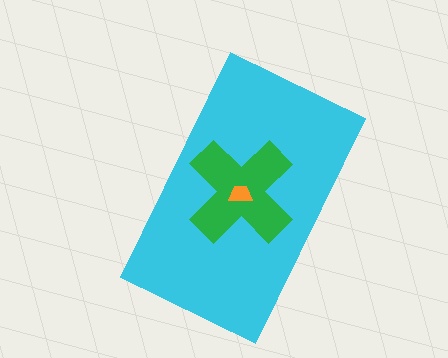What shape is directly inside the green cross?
The orange trapezoid.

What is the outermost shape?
The cyan rectangle.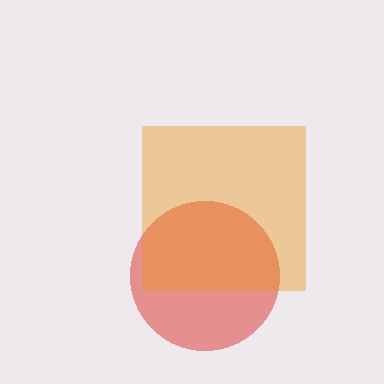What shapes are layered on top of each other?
The layered shapes are: a red circle, an orange square.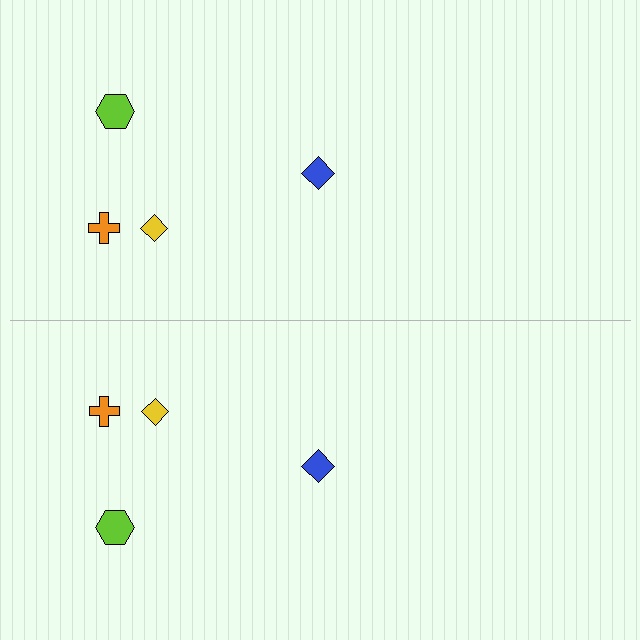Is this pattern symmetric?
Yes, this pattern has bilateral (reflection) symmetry.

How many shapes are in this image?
There are 8 shapes in this image.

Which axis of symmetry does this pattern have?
The pattern has a horizontal axis of symmetry running through the center of the image.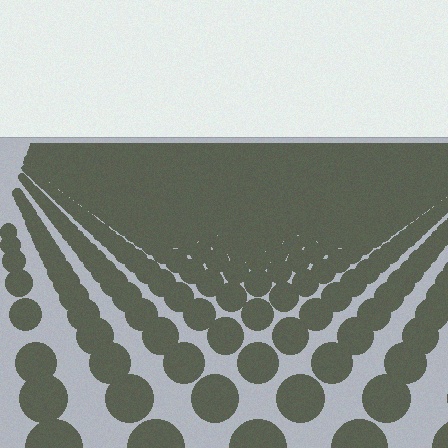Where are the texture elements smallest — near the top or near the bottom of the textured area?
Near the top.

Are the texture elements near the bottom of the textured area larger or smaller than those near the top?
Larger. Near the bottom, elements are closer to the viewer and appear at a bigger on-screen size.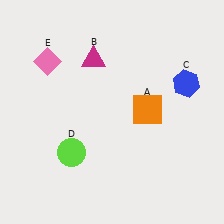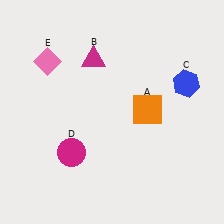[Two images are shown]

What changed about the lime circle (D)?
In Image 1, D is lime. In Image 2, it changed to magenta.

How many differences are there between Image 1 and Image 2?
There is 1 difference between the two images.